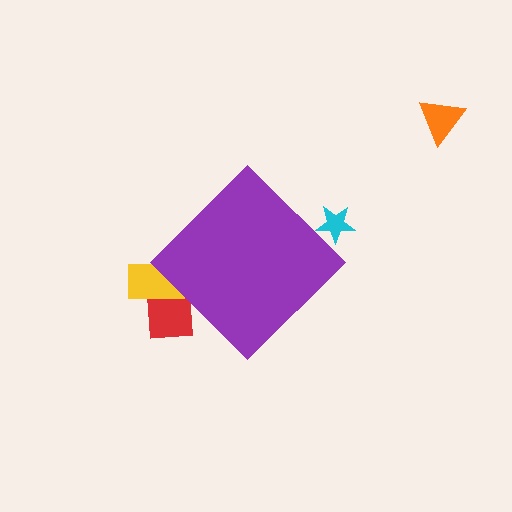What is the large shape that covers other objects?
A purple diamond.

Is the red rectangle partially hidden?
Yes, the red rectangle is partially hidden behind the purple diamond.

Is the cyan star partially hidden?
Yes, the cyan star is partially hidden behind the purple diamond.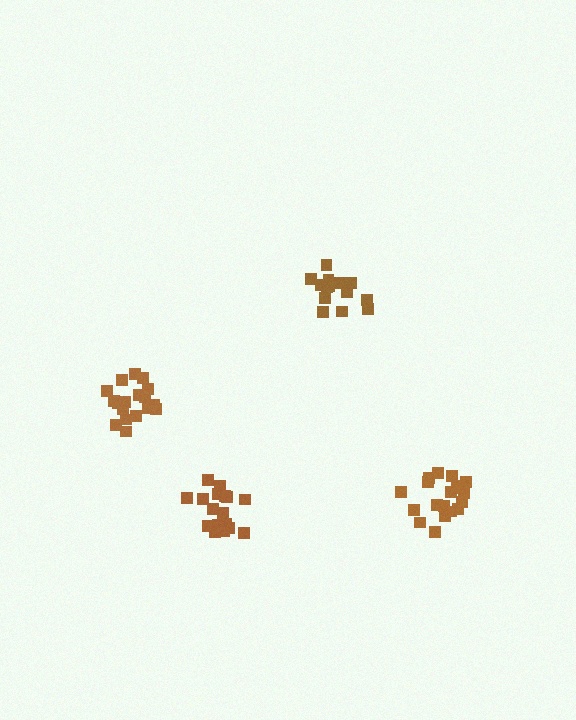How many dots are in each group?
Group 1: 19 dots, Group 2: 17 dots, Group 3: 18 dots, Group 4: 16 dots (70 total).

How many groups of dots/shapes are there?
There are 4 groups.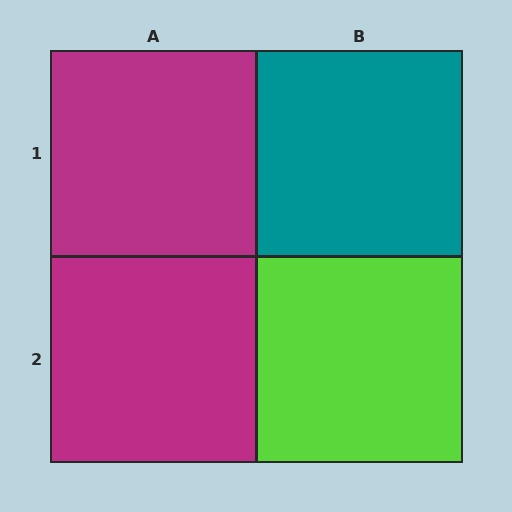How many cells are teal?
1 cell is teal.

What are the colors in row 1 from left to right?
Magenta, teal.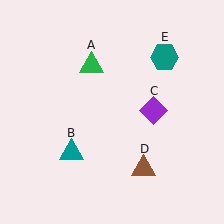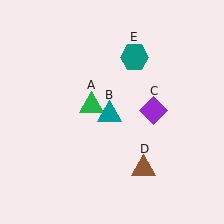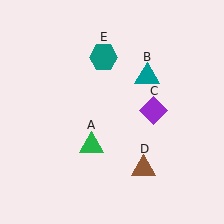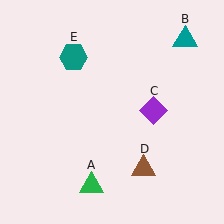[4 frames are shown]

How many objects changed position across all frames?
3 objects changed position: green triangle (object A), teal triangle (object B), teal hexagon (object E).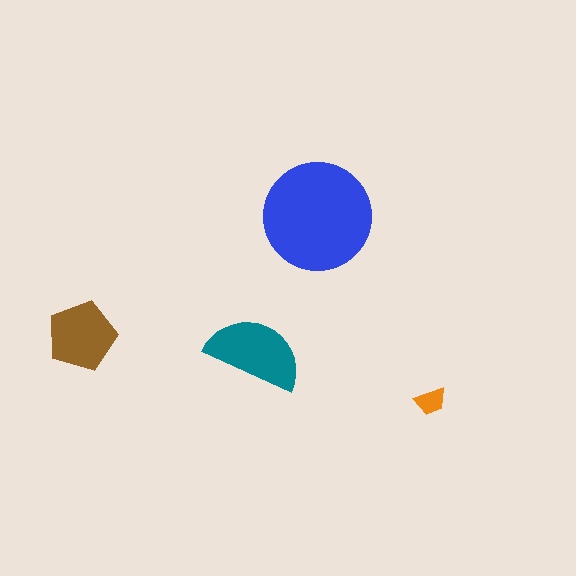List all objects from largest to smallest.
The blue circle, the teal semicircle, the brown pentagon, the orange trapezoid.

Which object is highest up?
The blue circle is topmost.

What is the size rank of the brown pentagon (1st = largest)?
3rd.